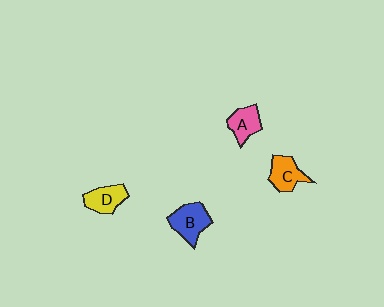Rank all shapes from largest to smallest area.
From largest to smallest: B (blue), C (orange), D (yellow), A (pink).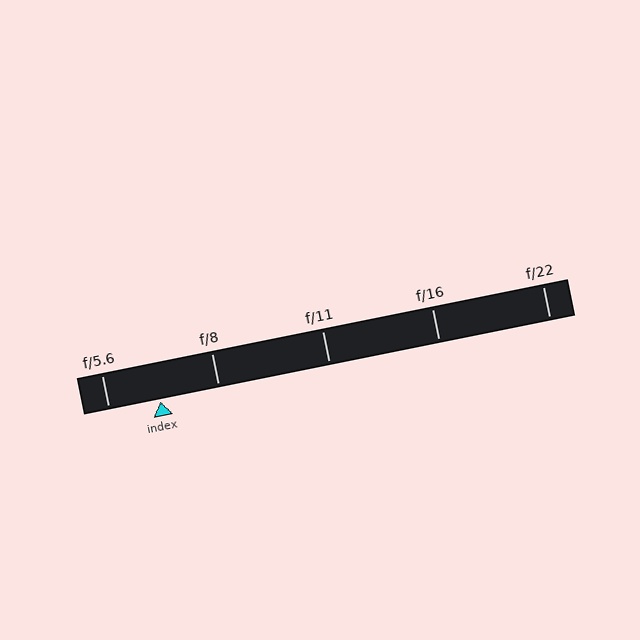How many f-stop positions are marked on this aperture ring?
There are 5 f-stop positions marked.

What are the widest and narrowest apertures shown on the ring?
The widest aperture shown is f/5.6 and the narrowest is f/22.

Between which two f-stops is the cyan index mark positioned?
The index mark is between f/5.6 and f/8.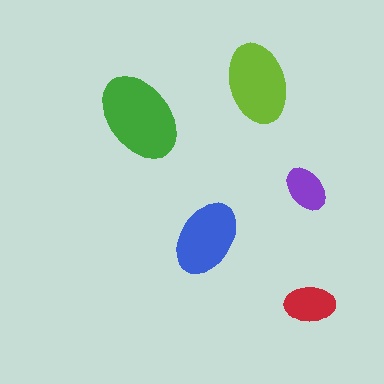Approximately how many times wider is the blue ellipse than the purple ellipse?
About 1.5 times wider.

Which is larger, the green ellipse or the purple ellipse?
The green one.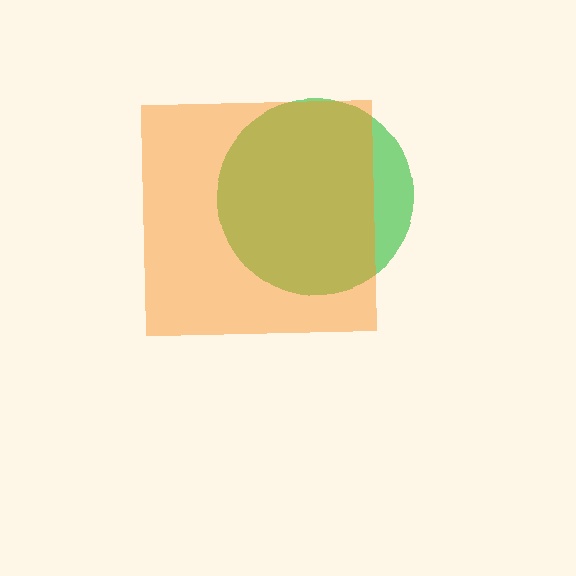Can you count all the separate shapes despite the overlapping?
Yes, there are 2 separate shapes.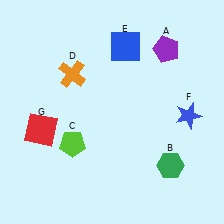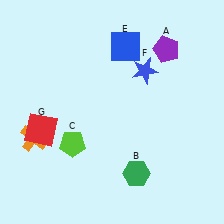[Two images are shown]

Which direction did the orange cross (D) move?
The orange cross (D) moved down.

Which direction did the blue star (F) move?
The blue star (F) moved up.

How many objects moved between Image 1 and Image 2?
3 objects moved between the two images.